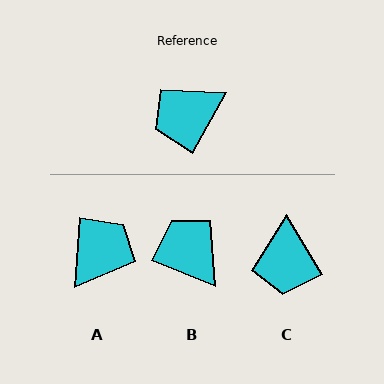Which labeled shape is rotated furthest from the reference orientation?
A, about 155 degrees away.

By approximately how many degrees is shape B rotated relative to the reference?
Approximately 83 degrees clockwise.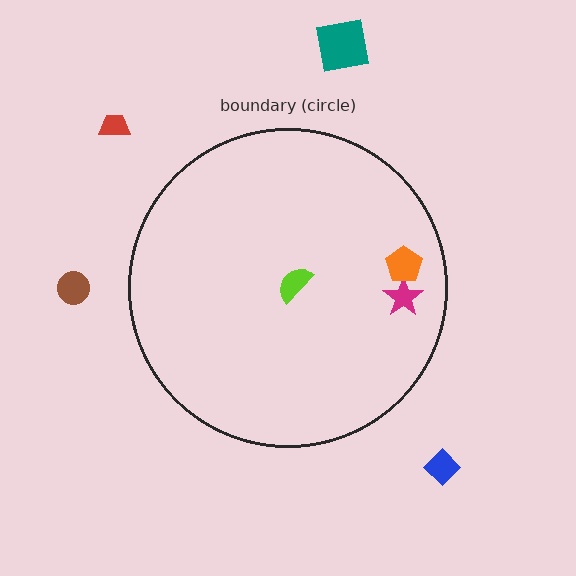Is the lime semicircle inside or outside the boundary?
Inside.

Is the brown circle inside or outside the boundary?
Outside.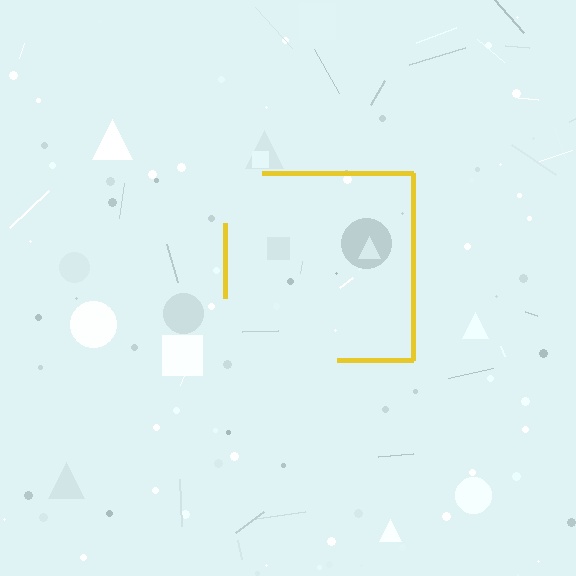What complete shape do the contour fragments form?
The contour fragments form a square.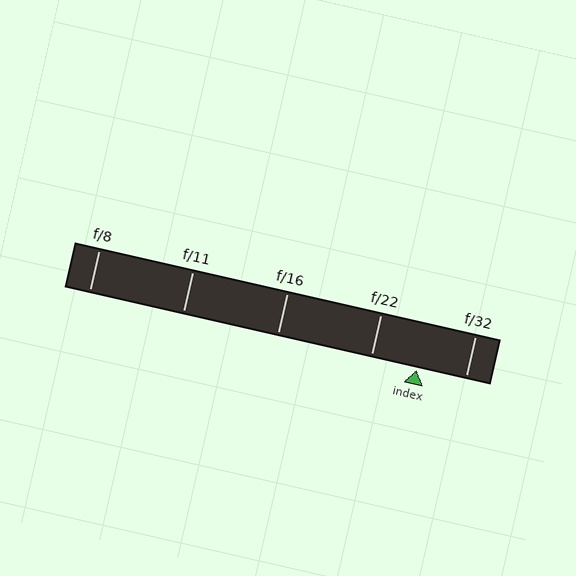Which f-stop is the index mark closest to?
The index mark is closest to f/22.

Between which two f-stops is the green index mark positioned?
The index mark is between f/22 and f/32.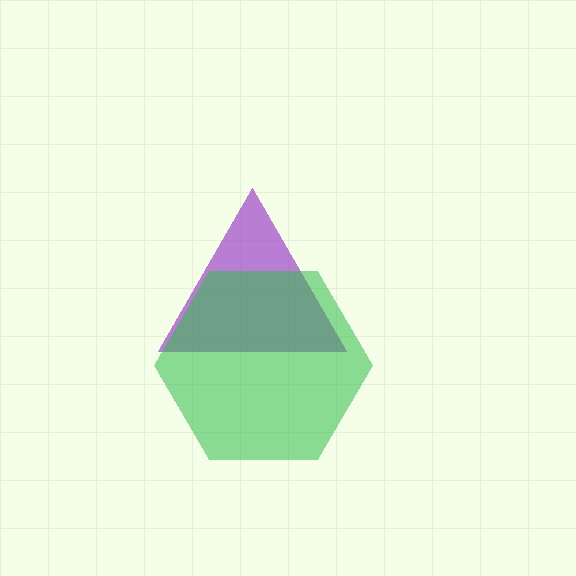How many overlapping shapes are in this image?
There are 2 overlapping shapes in the image.